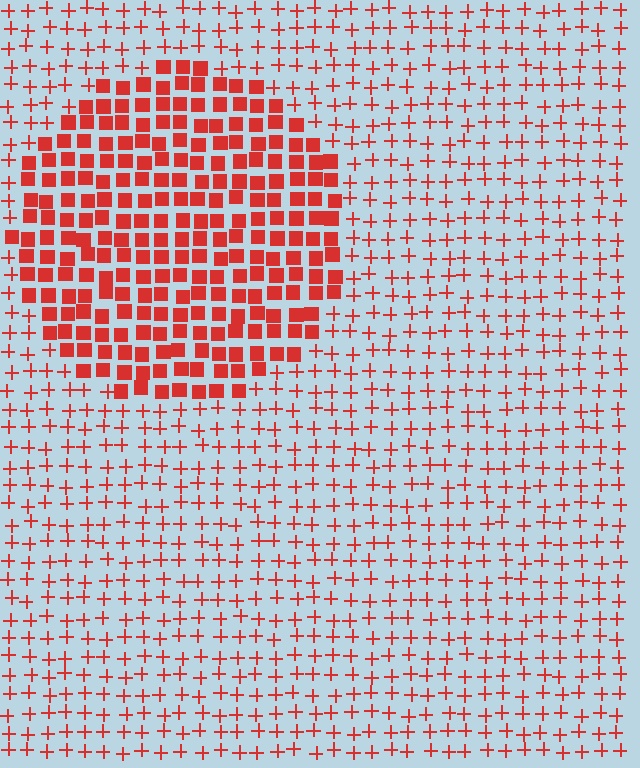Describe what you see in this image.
The image is filled with small red elements arranged in a uniform grid. A circle-shaped region contains squares, while the surrounding area contains plus signs. The boundary is defined purely by the change in element shape.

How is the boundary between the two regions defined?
The boundary is defined by a change in element shape: squares inside vs. plus signs outside. All elements share the same color and spacing.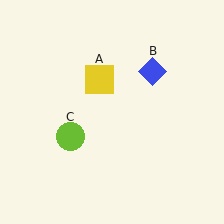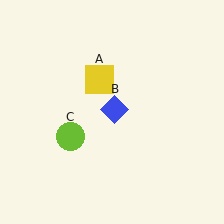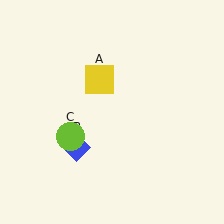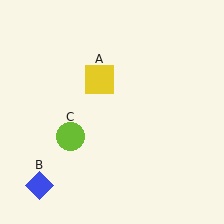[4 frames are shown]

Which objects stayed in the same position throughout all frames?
Yellow square (object A) and lime circle (object C) remained stationary.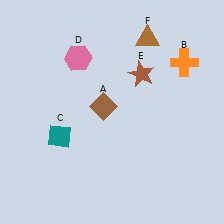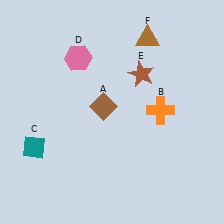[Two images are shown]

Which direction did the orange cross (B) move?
The orange cross (B) moved down.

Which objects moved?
The objects that moved are: the orange cross (B), the teal diamond (C).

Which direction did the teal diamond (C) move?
The teal diamond (C) moved left.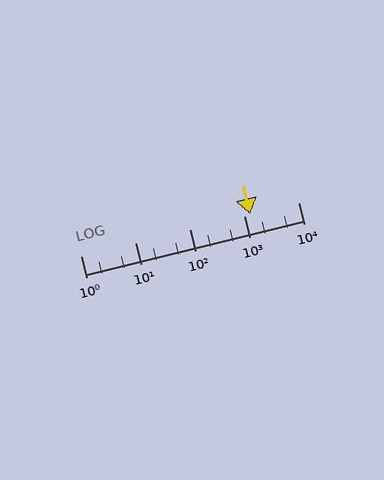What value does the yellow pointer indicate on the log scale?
The pointer indicates approximately 1300.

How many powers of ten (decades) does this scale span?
The scale spans 4 decades, from 1 to 10000.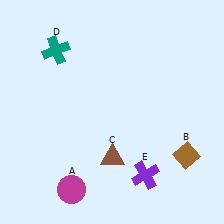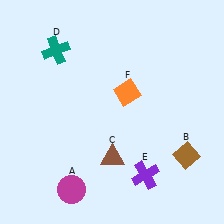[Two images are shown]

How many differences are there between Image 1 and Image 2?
There is 1 difference between the two images.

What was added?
An orange diamond (F) was added in Image 2.